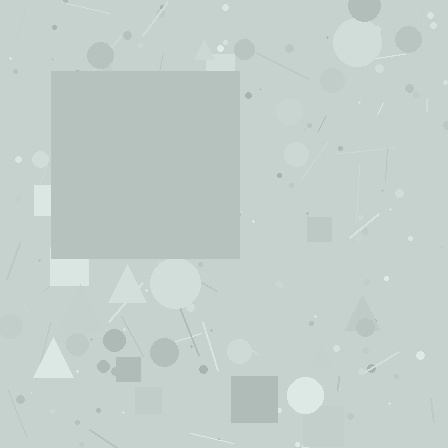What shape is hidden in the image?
A square is hidden in the image.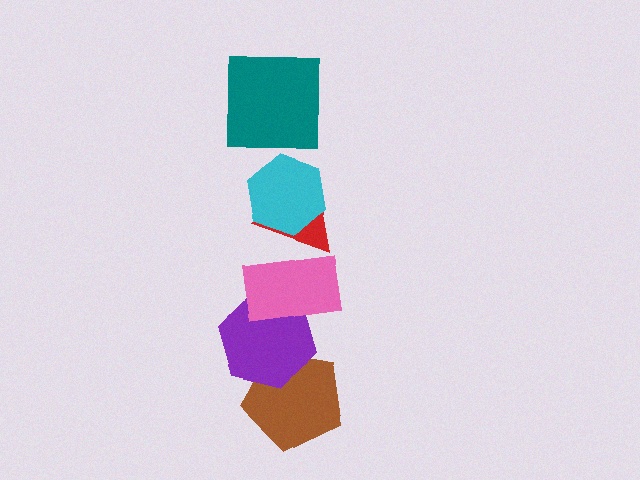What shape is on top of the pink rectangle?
The red triangle is on top of the pink rectangle.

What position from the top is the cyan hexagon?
The cyan hexagon is 2nd from the top.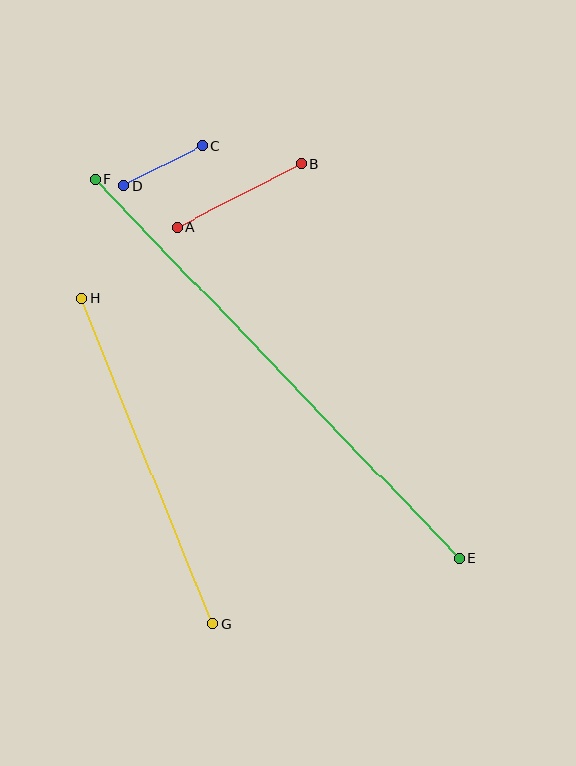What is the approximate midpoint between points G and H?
The midpoint is at approximately (147, 461) pixels.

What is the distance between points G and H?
The distance is approximately 351 pixels.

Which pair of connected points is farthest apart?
Points E and F are farthest apart.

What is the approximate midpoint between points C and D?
The midpoint is at approximately (163, 166) pixels.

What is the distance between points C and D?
The distance is approximately 88 pixels.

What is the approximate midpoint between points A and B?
The midpoint is at approximately (239, 195) pixels.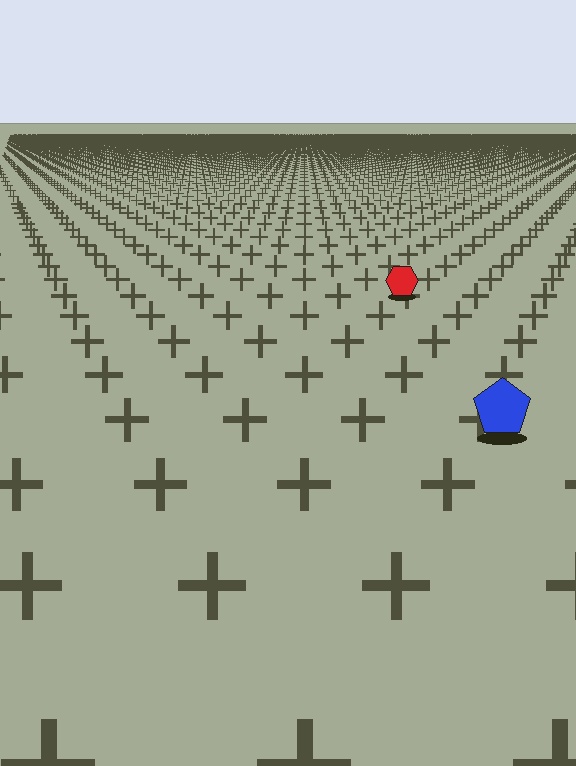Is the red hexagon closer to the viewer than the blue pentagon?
No. The blue pentagon is closer — you can tell from the texture gradient: the ground texture is coarser near it.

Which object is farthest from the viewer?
The red hexagon is farthest from the viewer. It appears smaller and the ground texture around it is denser.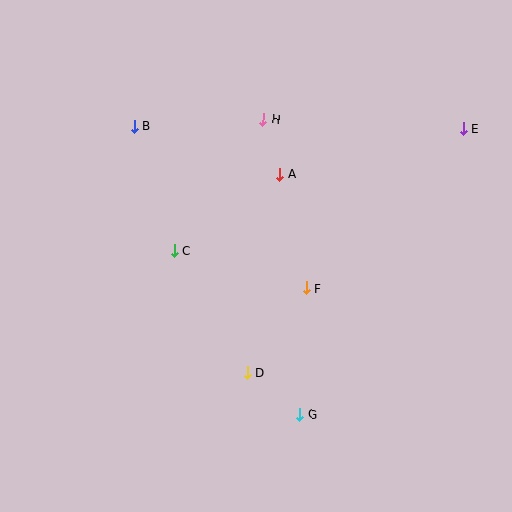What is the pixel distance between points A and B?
The distance between A and B is 153 pixels.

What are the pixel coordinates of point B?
Point B is at (135, 126).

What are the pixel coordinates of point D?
Point D is at (247, 372).